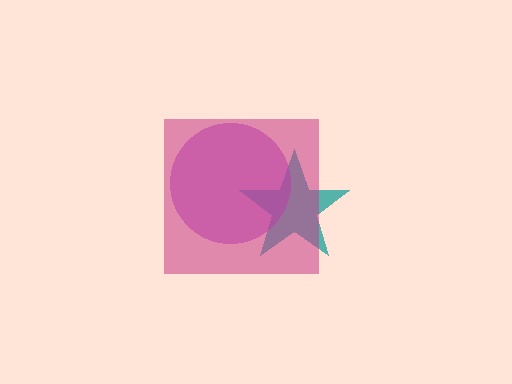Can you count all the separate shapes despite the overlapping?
Yes, there are 3 separate shapes.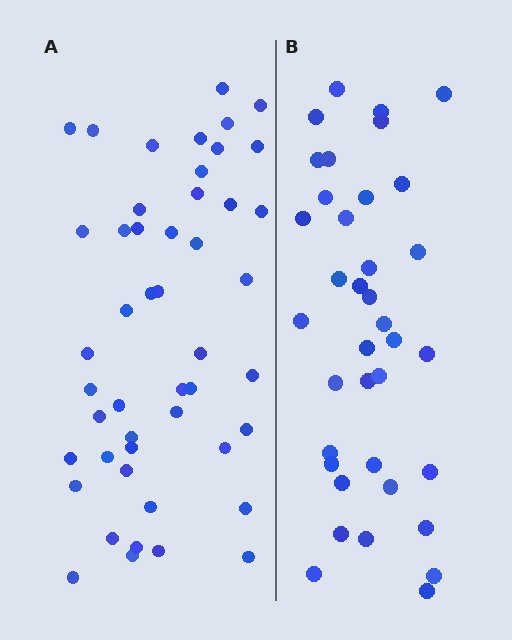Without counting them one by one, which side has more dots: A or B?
Region A (the left region) has more dots.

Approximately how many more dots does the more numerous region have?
Region A has roughly 12 or so more dots than region B.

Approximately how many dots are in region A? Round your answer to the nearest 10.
About 50 dots. (The exact count is 48, which rounds to 50.)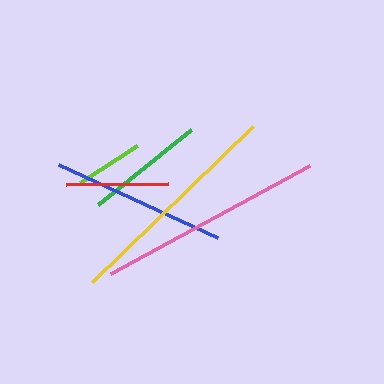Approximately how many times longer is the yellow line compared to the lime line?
The yellow line is approximately 3.3 times the length of the lime line.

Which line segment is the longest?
The pink line is the longest at approximately 227 pixels.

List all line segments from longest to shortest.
From longest to shortest: pink, yellow, blue, green, red, lime.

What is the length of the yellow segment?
The yellow segment is approximately 224 pixels long.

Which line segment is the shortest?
The lime line is the shortest at approximately 68 pixels.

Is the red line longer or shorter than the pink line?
The pink line is longer than the red line.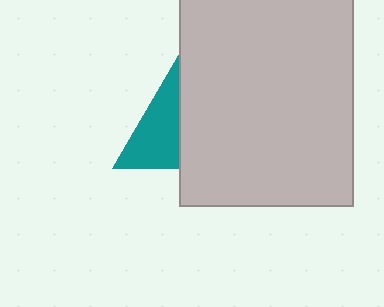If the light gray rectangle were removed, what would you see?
You would see the complete teal triangle.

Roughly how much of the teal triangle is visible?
About half of it is visible (roughly 48%).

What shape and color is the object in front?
The object in front is a light gray rectangle.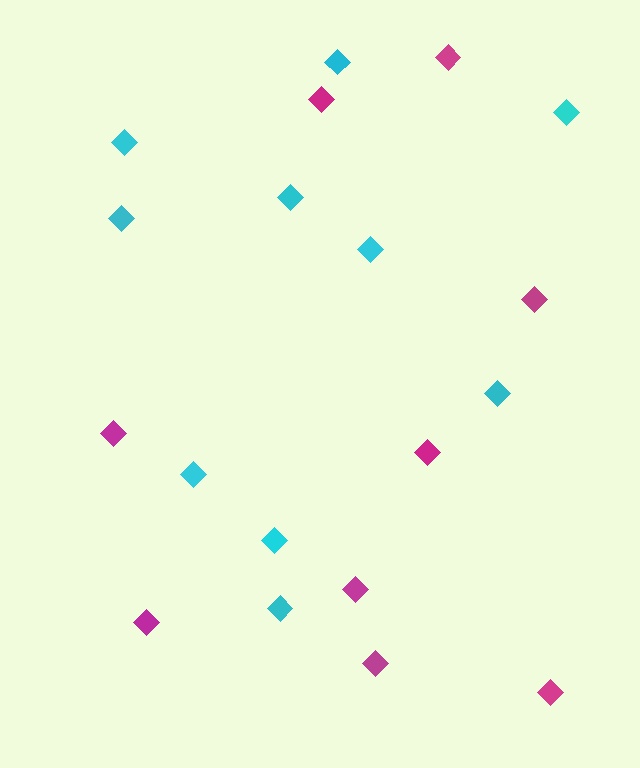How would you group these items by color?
There are 2 groups: one group of cyan diamonds (10) and one group of magenta diamonds (9).